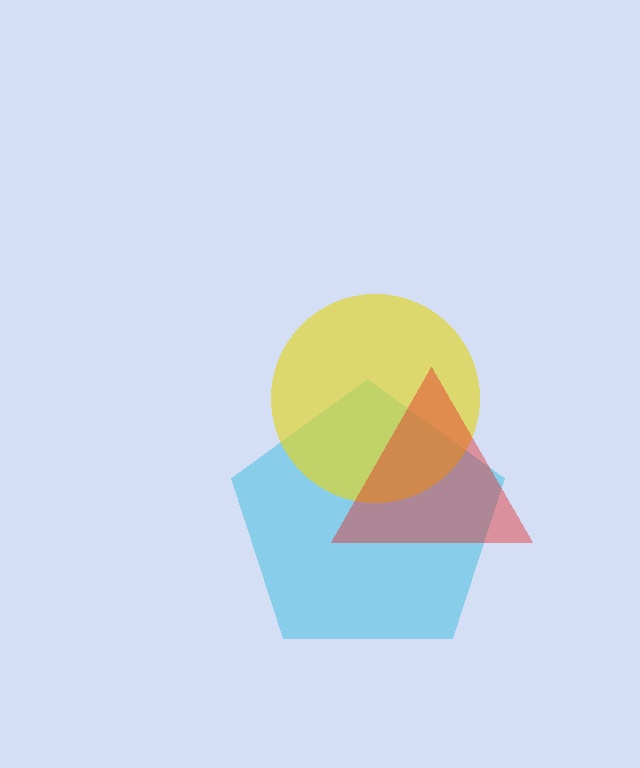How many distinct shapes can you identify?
There are 3 distinct shapes: a cyan pentagon, a yellow circle, a red triangle.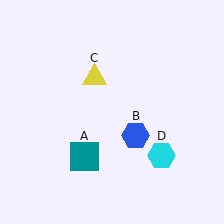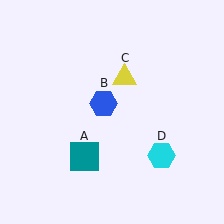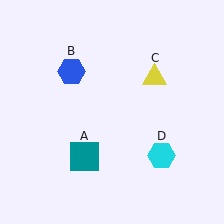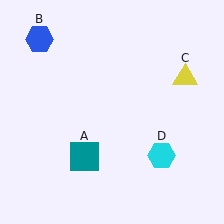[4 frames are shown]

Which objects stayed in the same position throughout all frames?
Teal square (object A) and cyan hexagon (object D) remained stationary.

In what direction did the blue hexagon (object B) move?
The blue hexagon (object B) moved up and to the left.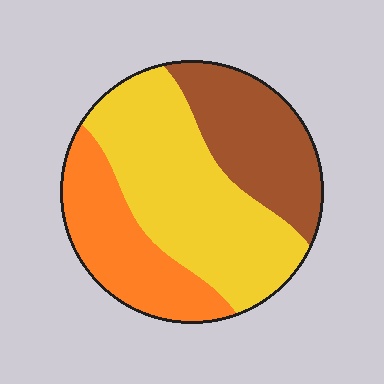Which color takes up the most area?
Yellow, at roughly 45%.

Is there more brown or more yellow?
Yellow.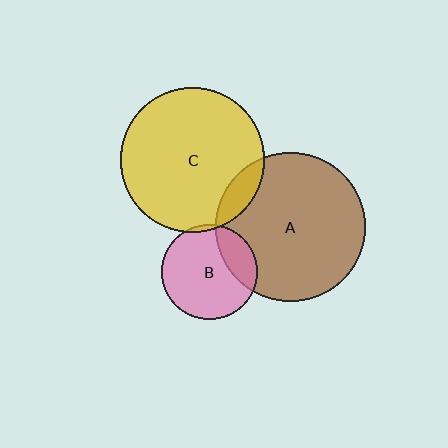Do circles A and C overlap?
Yes.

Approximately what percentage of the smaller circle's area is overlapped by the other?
Approximately 10%.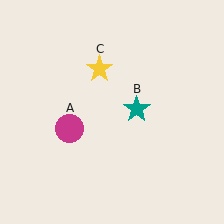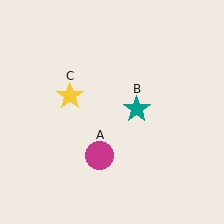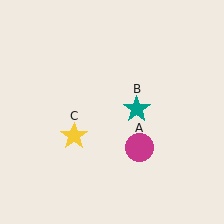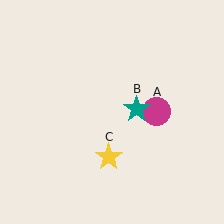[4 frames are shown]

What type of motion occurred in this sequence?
The magenta circle (object A), yellow star (object C) rotated counterclockwise around the center of the scene.